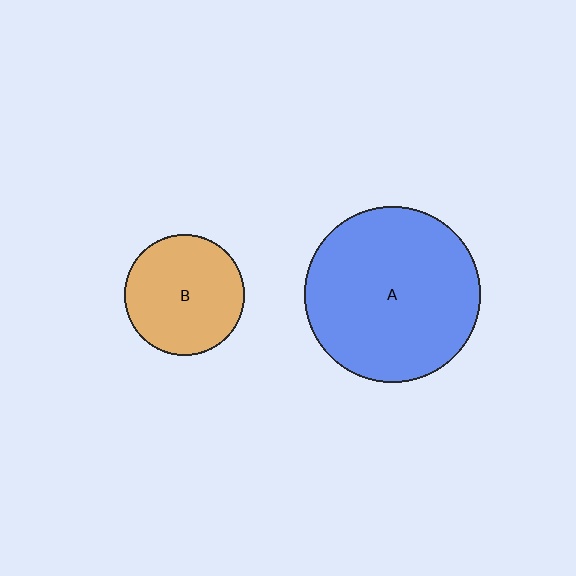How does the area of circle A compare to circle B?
Approximately 2.2 times.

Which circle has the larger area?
Circle A (blue).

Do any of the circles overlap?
No, none of the circles overlap.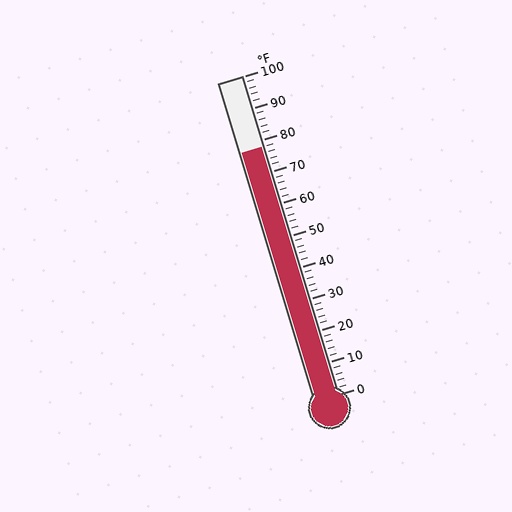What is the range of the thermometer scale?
The thermometer scale ranges from 0°F to 100°F.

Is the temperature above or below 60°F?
The temperature is above 60°F.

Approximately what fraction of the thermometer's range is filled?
The thermometer is filled to approximately 80% of its range.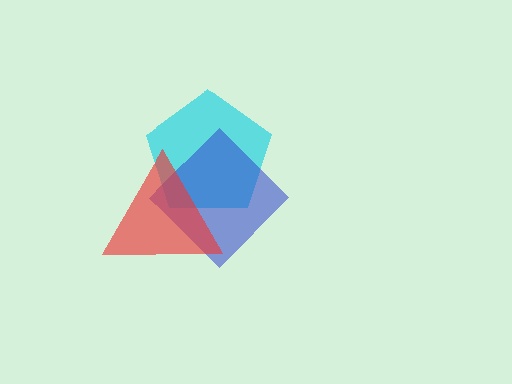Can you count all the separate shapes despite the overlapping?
Yes, there are 3 separate shapes.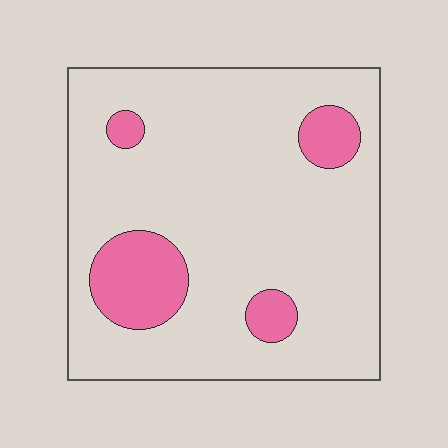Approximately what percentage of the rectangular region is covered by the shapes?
Approximately 15%.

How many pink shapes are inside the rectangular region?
4.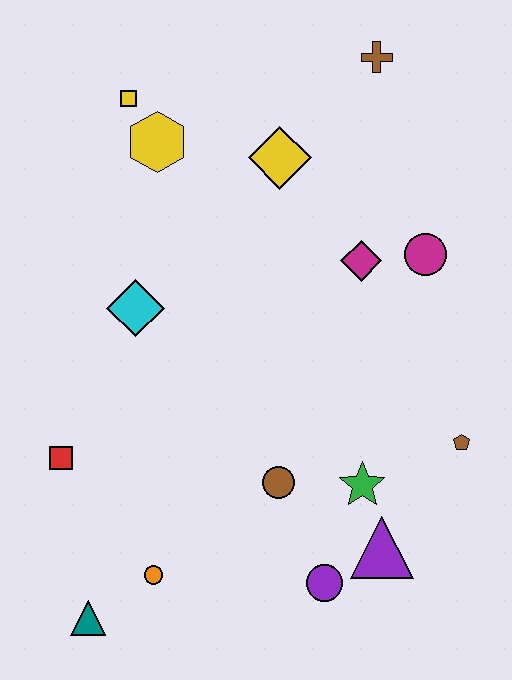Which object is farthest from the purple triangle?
The yellow square is farthest from the purple triangle.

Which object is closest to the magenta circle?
The magenta diamond is closest to the magenta circle.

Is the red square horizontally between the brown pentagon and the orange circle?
No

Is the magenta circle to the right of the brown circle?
Yes